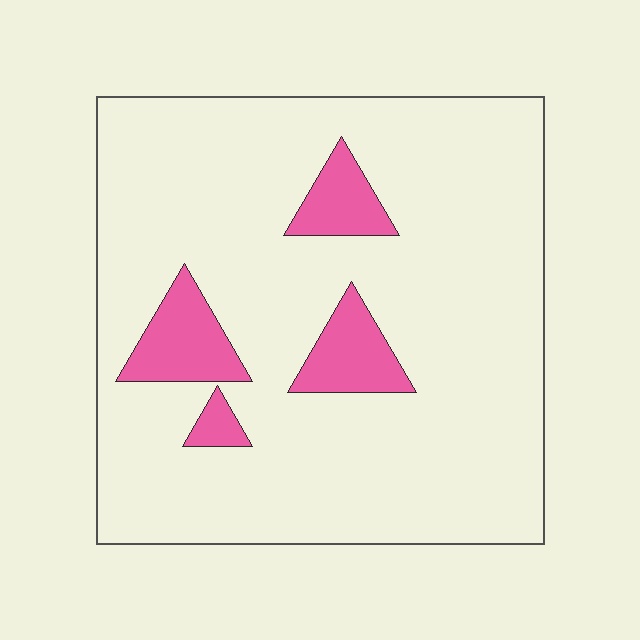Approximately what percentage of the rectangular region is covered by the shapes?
Approximately 10%.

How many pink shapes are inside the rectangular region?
4.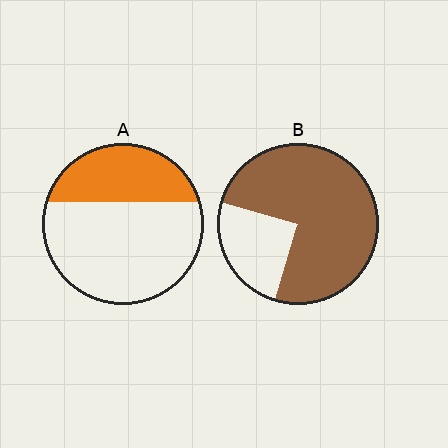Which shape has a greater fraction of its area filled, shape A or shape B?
Shape B.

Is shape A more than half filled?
No.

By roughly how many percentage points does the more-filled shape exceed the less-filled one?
By roughly 45 percentage points (B over A).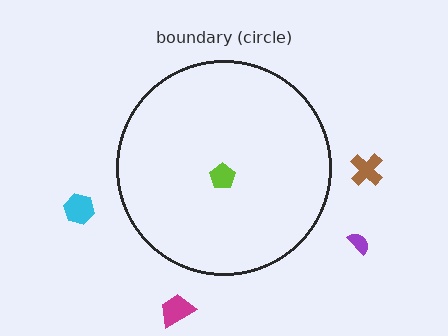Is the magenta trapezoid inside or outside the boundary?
Outside.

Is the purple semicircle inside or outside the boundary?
Outside.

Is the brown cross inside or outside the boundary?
Outside.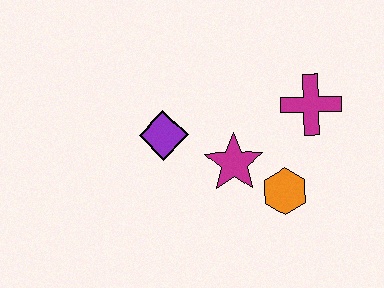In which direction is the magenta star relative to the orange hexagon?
The magenta star is to the left of the orange hexagon.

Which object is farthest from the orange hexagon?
The purple diamond is farthest from the orange hexagon.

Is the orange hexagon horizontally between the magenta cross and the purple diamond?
Yes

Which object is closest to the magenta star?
The orange hexagon is closest to the magenta star.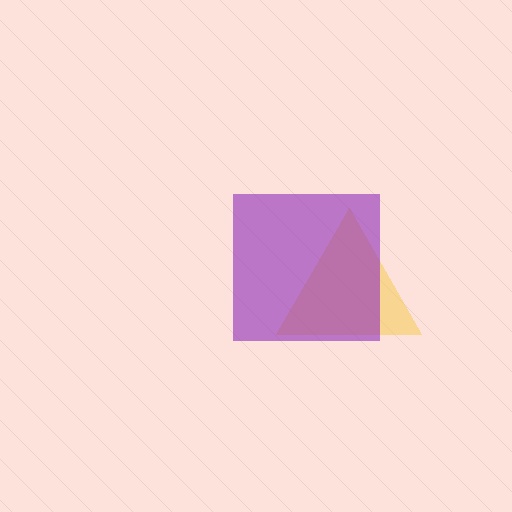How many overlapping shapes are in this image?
There are 2 overlapping shapes in the image.